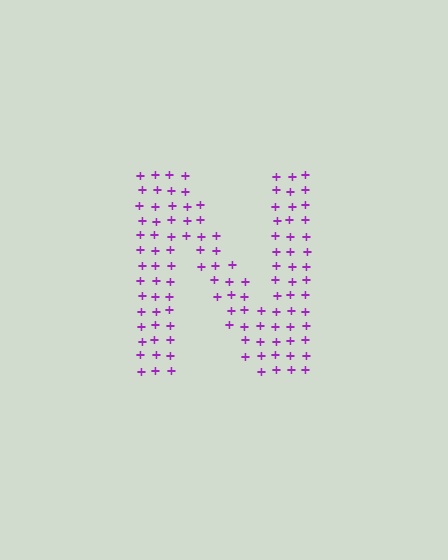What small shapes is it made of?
It is made of small plus signs.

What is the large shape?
The large shape is the letter N.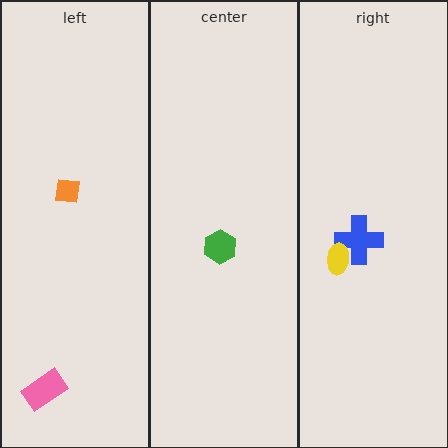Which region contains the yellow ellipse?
The right region.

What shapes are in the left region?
The pink rectangle, the orange square.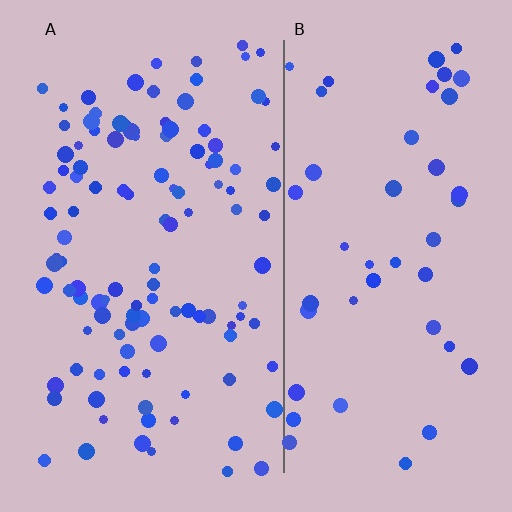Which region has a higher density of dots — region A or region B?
A (the left).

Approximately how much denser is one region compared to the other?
Approximately 2.5× — region A over region B.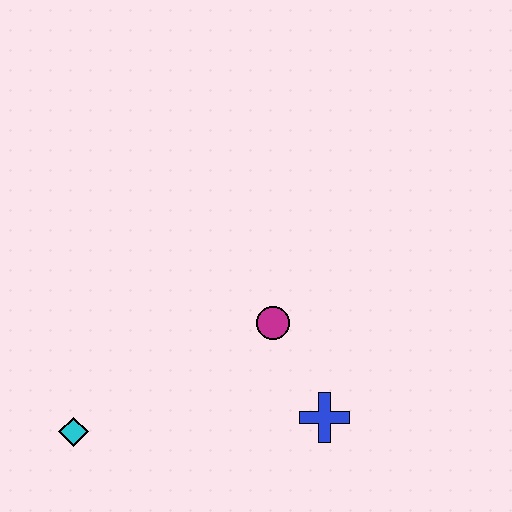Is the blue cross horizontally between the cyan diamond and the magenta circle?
No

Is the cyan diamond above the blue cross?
No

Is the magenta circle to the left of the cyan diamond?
No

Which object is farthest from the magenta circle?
The cyan diamond is farthest from the magenta circle.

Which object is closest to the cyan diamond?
The magenta circle is closest to the cyan diamond.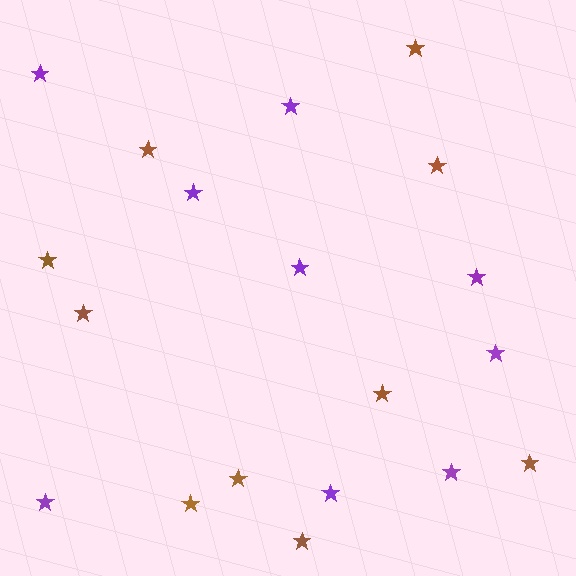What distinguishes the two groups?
There are 2 groups: one group of brown stars (10) and one group of purple stars (9).